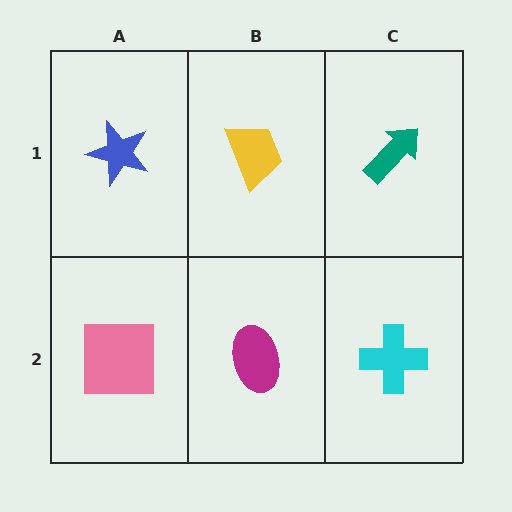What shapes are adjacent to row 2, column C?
A teal arrow (row 1, column C), a magenta ellipse (row 2, column B).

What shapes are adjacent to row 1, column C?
A cyan cross (row 2, column C), a yellow trapezoid (row 1, column B).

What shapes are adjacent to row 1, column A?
A pink square (row 2, column A), a yellow trapezoid (row 1, column B).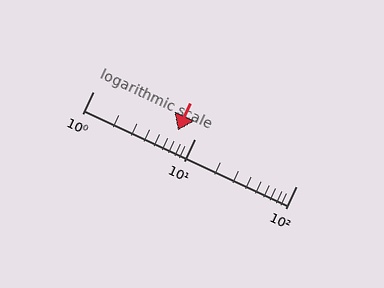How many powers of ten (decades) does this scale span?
The scale spans 2 decades, from 1 to 100.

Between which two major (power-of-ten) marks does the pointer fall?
The pointer is between 1 and 10.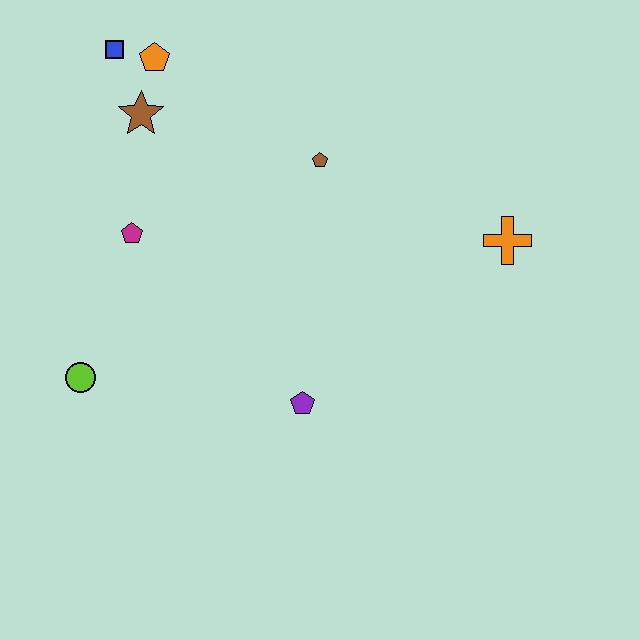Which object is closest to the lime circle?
The magenta pentagon is closest to the lime circle.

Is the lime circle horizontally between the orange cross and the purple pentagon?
No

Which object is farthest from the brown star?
The orange cross is farthest from the brown star.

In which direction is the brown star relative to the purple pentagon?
The brown star is above the purple pentagon.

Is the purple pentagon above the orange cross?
No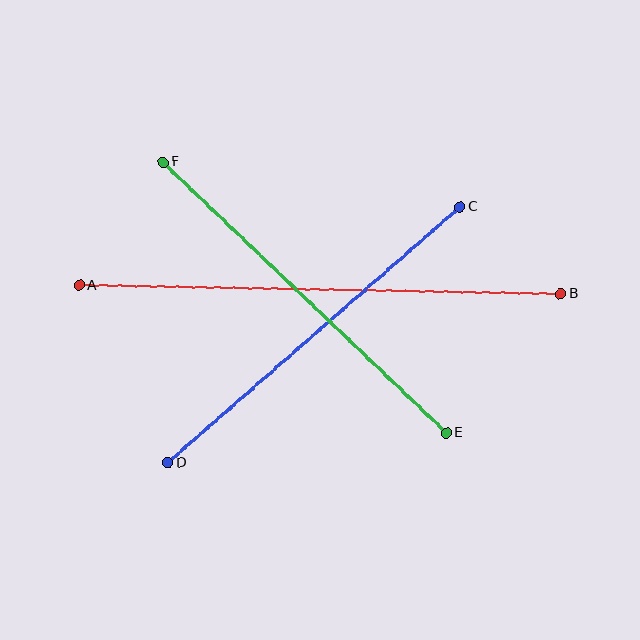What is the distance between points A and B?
The distance is approximately 482 pixels.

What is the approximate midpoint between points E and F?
The midpoint is at approximately (305, 298) pixels.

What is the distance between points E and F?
The distance is approximately 391 pixels.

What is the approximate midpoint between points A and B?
The midpoint is at approximately (320, 289) pixels.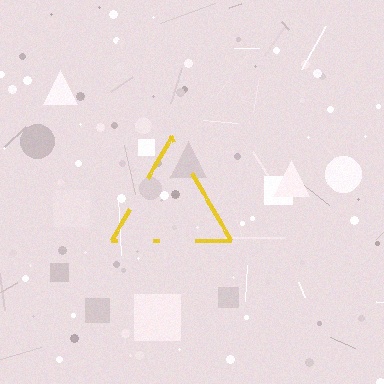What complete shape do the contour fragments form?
The contour fragments form a triangle.